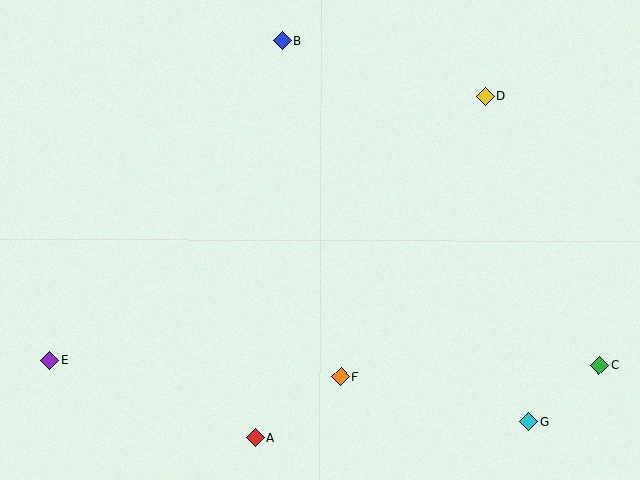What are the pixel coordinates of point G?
Point G is at (529, 421).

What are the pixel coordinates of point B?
Point B is at (282, 41).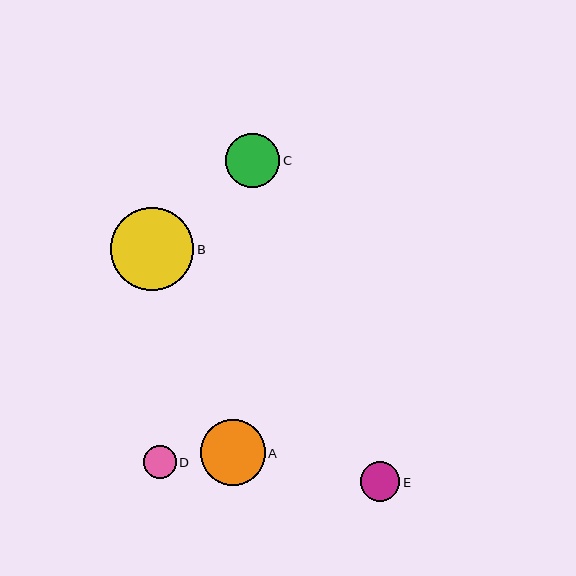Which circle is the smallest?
Circle D is the smallest with a size of approximately 33 pixels.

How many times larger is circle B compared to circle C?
Circle B is approximately 1.5 times the size of circle C.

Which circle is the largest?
Circle B is the largest with a size of approximately 83 pixels.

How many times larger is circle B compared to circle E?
Circle B is approximately 2.1 times the size of circle E.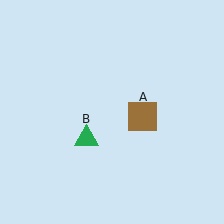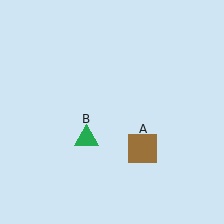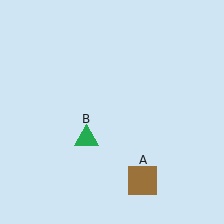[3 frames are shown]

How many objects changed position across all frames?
1 object changed position: brown square (object A).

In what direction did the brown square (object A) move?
The brown square (object A) moved down.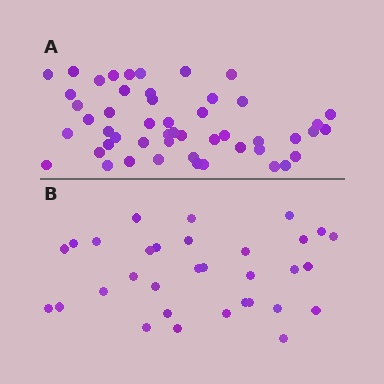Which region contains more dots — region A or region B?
Region A (the top region) has more dots.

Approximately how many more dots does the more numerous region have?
Region A has approximately 20 more dots than region B.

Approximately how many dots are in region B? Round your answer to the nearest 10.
About 30 dots. (The exact count is 32, which rounds to 30.)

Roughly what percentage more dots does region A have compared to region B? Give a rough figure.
About 55% more.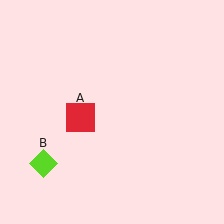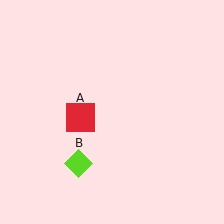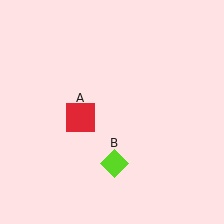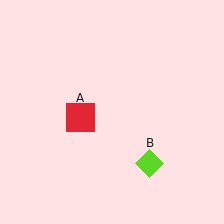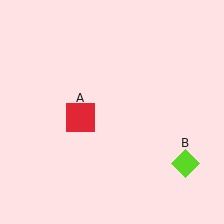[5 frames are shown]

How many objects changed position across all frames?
1 object changed position: lime diamond (object B).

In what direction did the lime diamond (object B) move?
The lime diamond (object B) moved right.